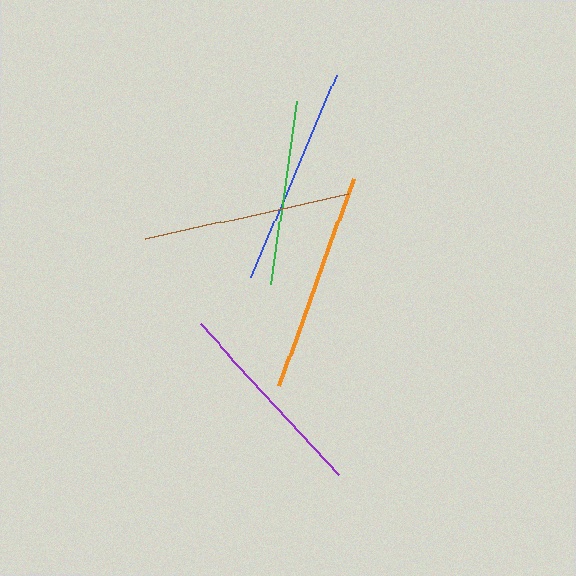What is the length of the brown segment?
The brown segment is approximately 207 pixels long.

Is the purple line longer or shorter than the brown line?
The brown line is longer than the purple line.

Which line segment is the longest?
The orange line is the longest at approximately 219 pixels.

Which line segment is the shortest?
The green line is the shortest at approximately 184 pixels.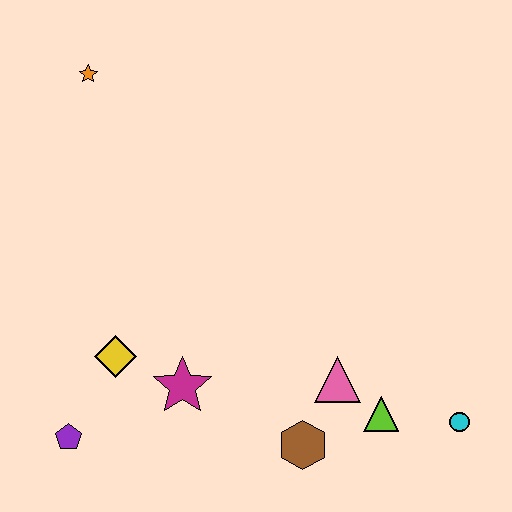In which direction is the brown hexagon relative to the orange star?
The brown hexagon is below the orange star.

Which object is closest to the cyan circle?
The lime triangle is closest to the cyan circle.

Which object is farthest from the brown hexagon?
The orange star is farthest from the brown hexagon.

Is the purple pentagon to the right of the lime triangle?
No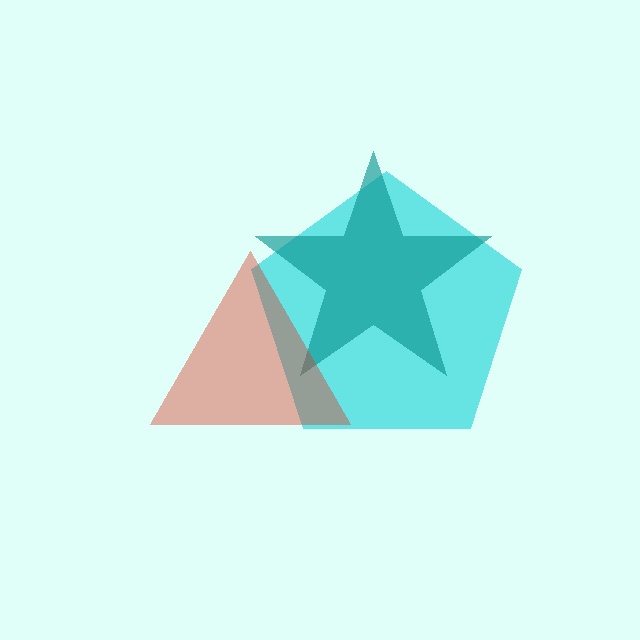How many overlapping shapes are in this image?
There are 3 overlapping shapes in the image.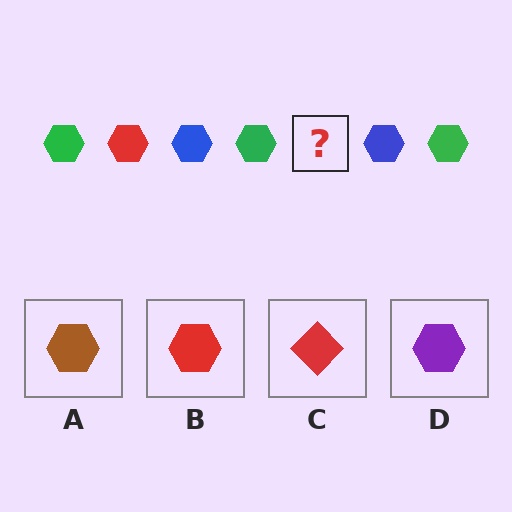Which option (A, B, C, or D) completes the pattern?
B.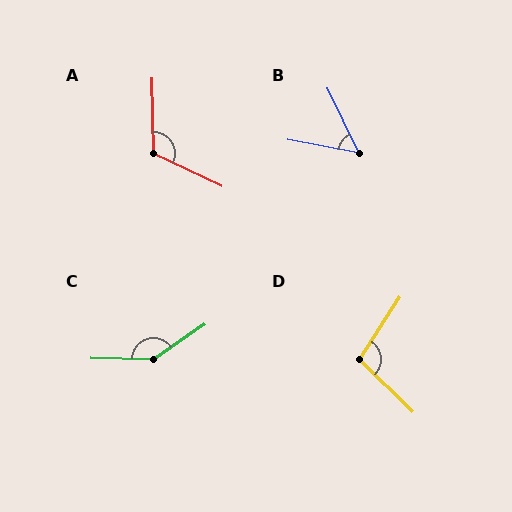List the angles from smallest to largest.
B (53°), D (101°), A (117°), C (145°).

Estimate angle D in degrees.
Approximately 101 degrees.